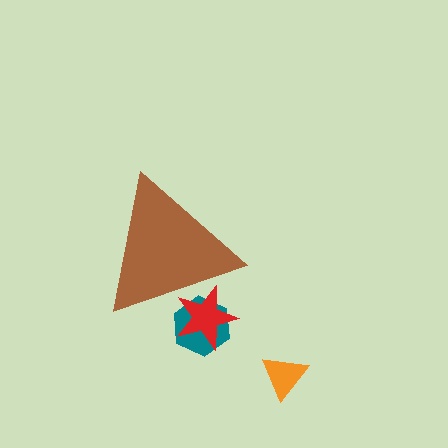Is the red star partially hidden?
Yes, the red star is partially hidden behind the brown triangle.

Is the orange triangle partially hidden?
No, the orange triangle is fully visible.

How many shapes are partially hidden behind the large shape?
2 shapes are partially hidden.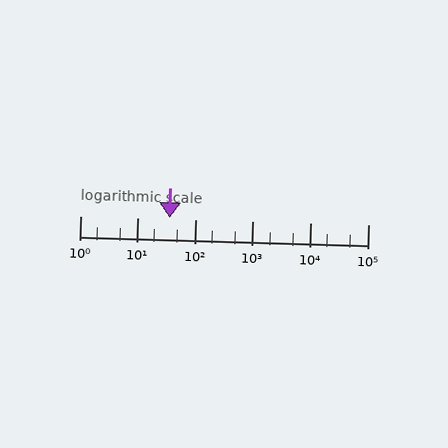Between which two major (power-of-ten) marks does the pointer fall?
The pointer is between 10 and 100.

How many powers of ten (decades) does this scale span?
The scale spans 5 decades, from 1 to 100000.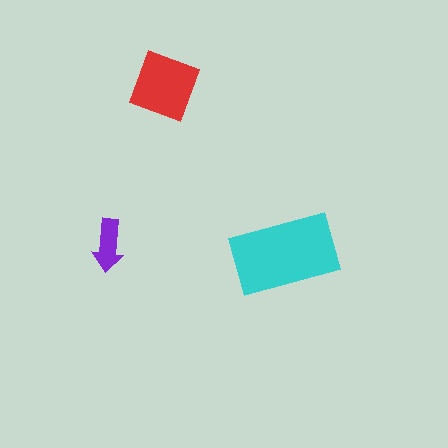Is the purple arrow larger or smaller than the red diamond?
Smaller.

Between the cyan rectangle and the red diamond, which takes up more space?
The cyan rectangle.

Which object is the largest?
The cyan rectangle.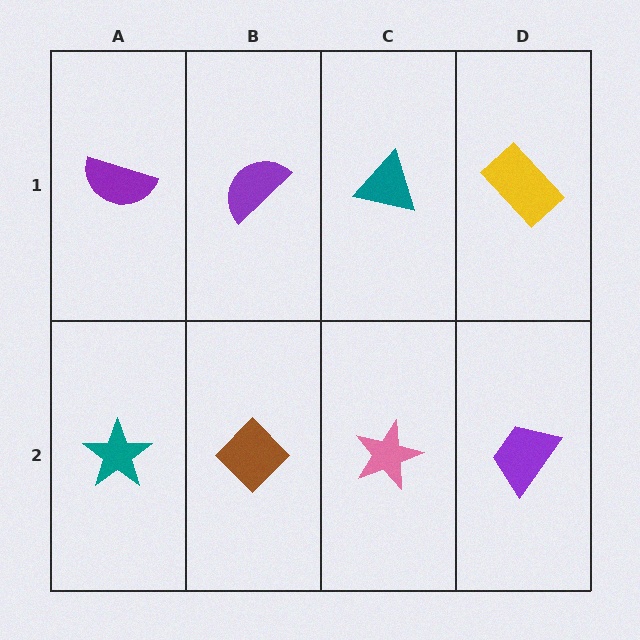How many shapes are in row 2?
4 shapes.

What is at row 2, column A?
A teal star.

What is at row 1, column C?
A teal triangle.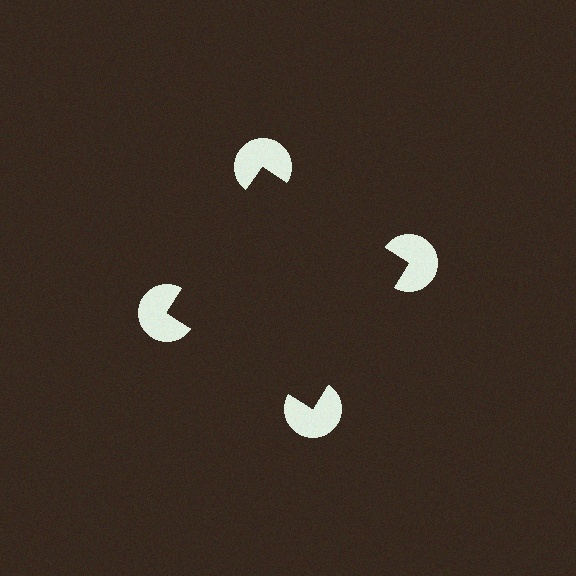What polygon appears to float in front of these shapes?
An illusory square — its edges are inferred from the aligned wedge cuts in the pac-man discs, not physically drawn.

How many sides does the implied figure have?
4 sides.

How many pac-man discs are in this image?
There are 4 — one at each vertex of the illusory square.